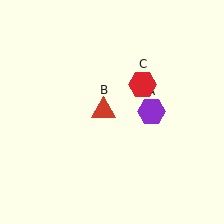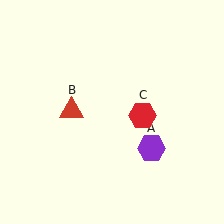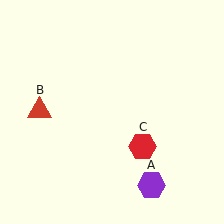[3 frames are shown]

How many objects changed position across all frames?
3 objects changed position: purple hexagon (object A), red triangle (object B), red hexagon (object C).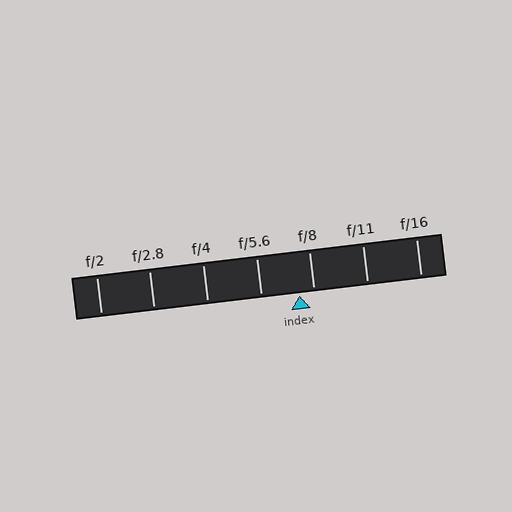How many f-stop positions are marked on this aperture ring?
There are 7 f-stop positions marked.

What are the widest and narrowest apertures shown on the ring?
The widest aperture shown is f/2 and the narrowest is f/16.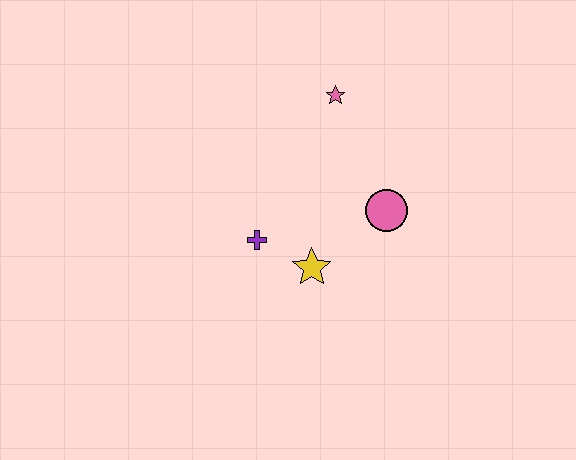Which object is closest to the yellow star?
The purple cross is closest to the yellow star.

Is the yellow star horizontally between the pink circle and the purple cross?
Yes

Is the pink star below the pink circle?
No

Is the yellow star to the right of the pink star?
No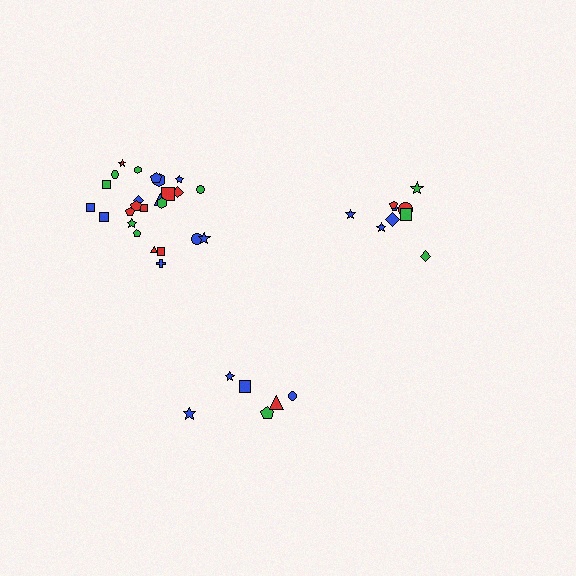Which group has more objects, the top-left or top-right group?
The top-left group.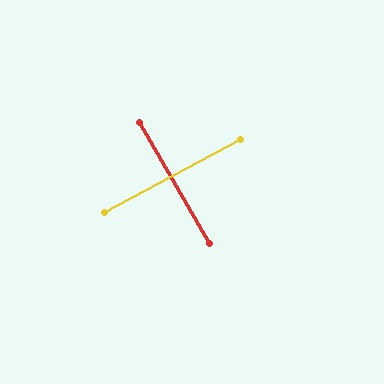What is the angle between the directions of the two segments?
Approximately 89 degrees.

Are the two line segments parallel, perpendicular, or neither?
Perpendicular — they meet at approximately 89°.